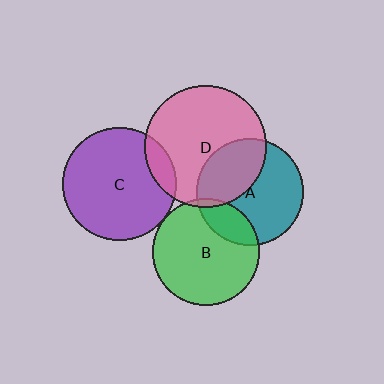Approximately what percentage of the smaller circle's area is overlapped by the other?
Approximately 10%.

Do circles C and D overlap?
Yes.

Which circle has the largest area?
Circle D (pink).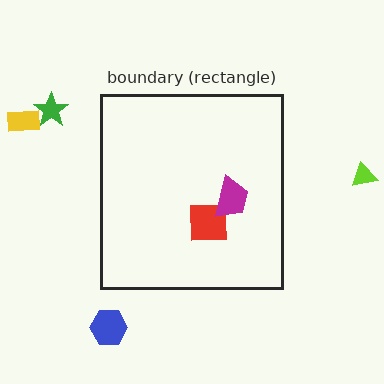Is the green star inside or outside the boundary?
Outside.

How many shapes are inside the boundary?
2 inside, 4 outside.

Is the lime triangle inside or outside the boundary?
Outside.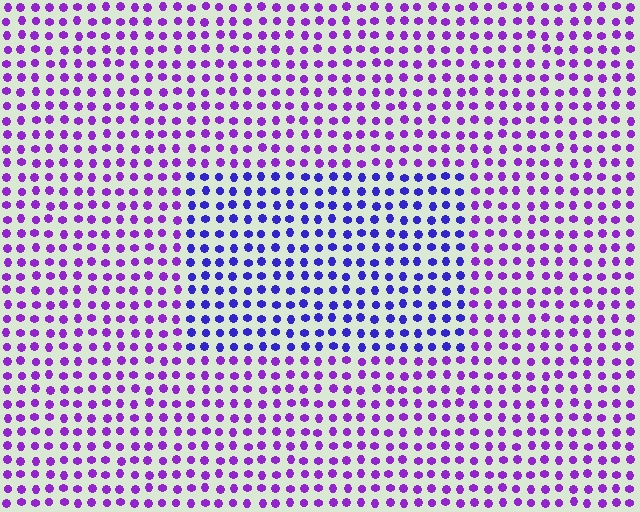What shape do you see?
I see a rectangle.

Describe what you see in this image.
The image is filled with small purple elements in a uniform arrangement. A rectangle-shaped region is visible where the elements are tinted to a slightly different hue, forming a subtle color boundary.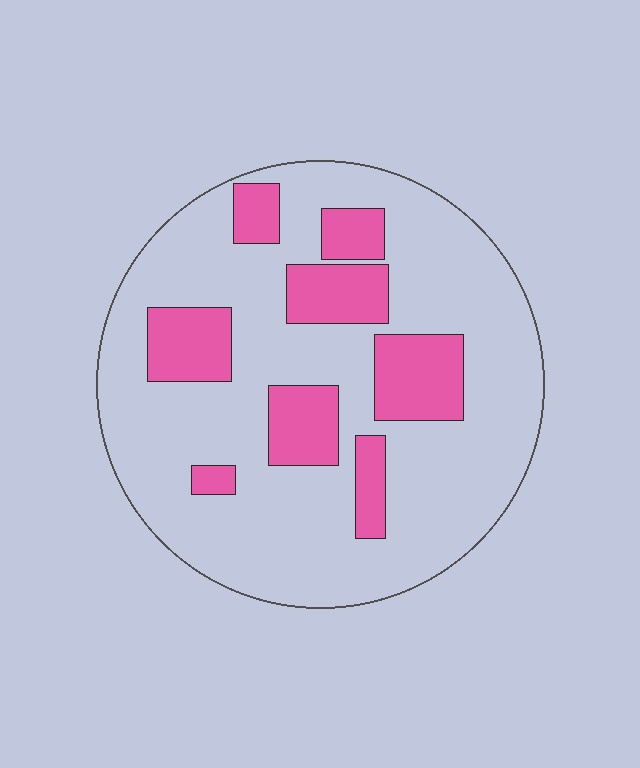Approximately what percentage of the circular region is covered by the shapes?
Approximately 25%.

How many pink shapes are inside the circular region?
8.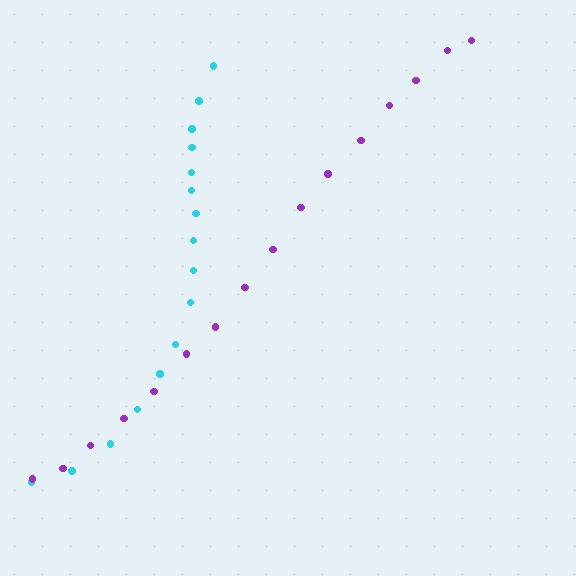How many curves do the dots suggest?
There are 2 distinct paths.